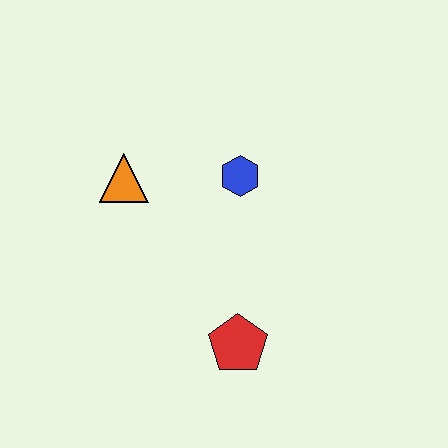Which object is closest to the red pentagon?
The blue hexagon is closest to the red pentagon.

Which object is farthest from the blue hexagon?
The red pentagon is farthest from the blue hexagon.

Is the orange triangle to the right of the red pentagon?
No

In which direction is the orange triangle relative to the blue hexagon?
The orange triangle is to the left of the blue hexagon.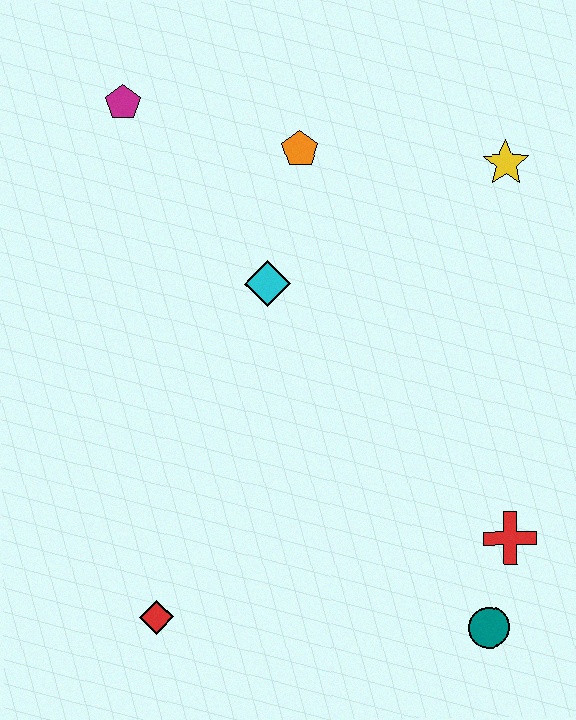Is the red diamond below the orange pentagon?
Yes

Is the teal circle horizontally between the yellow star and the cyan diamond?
Yes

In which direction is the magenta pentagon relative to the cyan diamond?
The magenta pentagon is above the cyan diamond.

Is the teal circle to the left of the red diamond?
No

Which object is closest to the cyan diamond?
The orange pentagon is closest to the cyan diamond.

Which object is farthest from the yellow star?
The red diamond is farthest from the yellow star.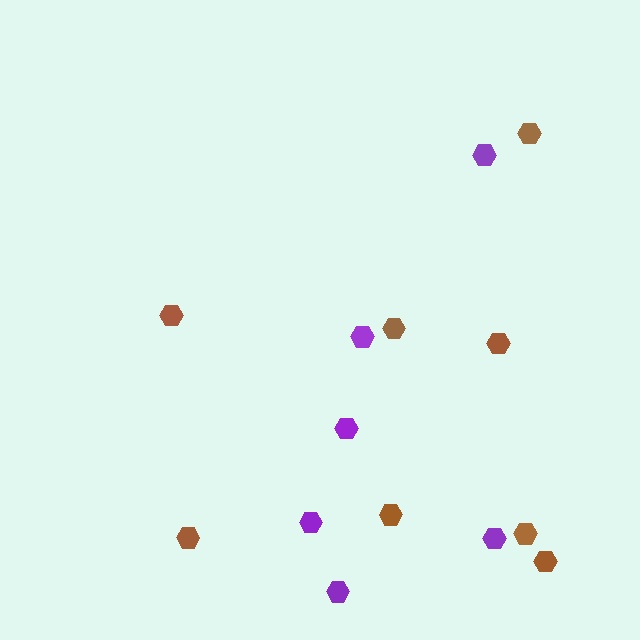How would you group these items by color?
There are 2 groups: one group of brown hexagons (8) and one group of purple hexagons (6).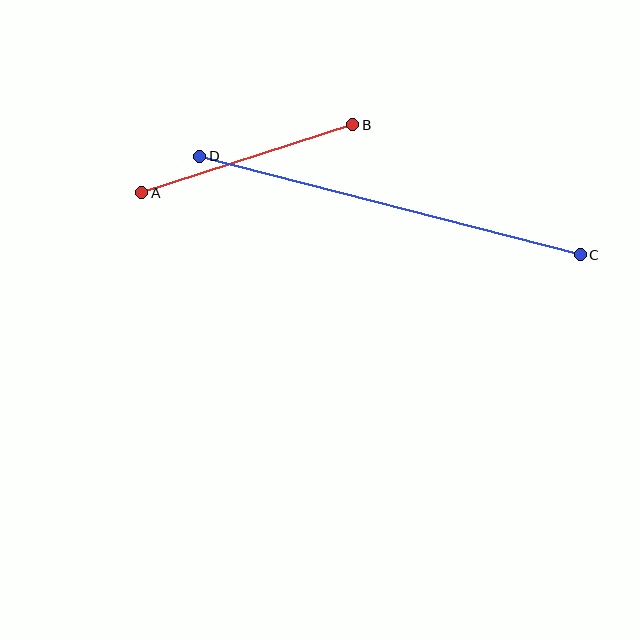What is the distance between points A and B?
The distance is approximately 222 pixels.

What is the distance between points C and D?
The distance is approximately 393 pixels.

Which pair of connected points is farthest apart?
Points C and D are farthest apart.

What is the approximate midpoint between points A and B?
The midpoint is at approximately (247, 159) pixels.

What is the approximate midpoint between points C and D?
The midpoint is at approximately (390, 206) pixels.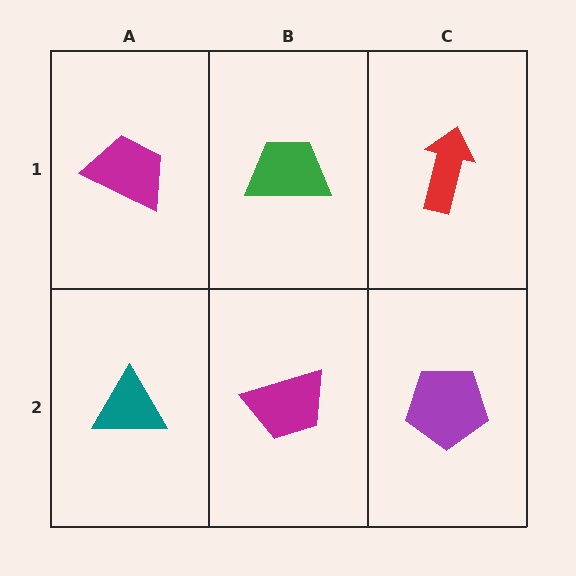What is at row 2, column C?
A purple pentagon.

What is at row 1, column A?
A magenta trapezoid.